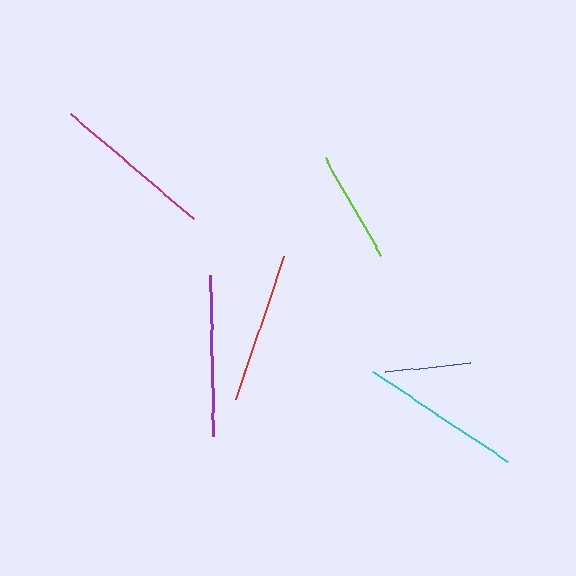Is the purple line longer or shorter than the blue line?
The purple line is longer than the blue line.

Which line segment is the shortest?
The blue line is the shortest at approximately 85 pixels.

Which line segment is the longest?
The cyan line is the longest at approximately 162 pixels.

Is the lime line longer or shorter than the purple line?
The purple line is longer than the lime line.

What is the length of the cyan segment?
The cyan segment is approximately 162 pixels long.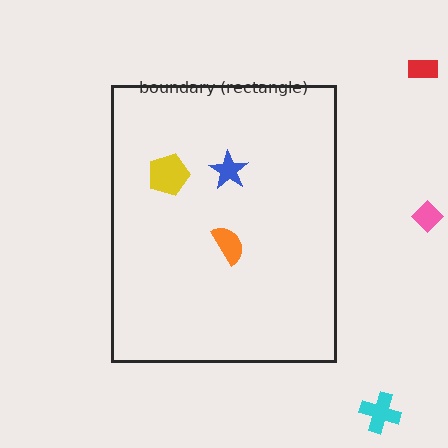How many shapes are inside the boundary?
3 inside, 3 outside.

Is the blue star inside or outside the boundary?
Inside.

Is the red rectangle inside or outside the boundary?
Outside.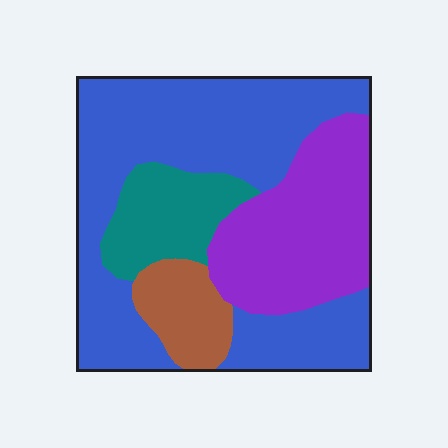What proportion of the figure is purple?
Purple covers roughly 25% of the figure.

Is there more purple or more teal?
Purple.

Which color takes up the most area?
Blue, at roughly 50%.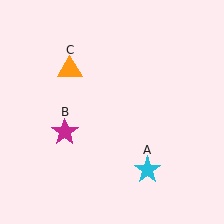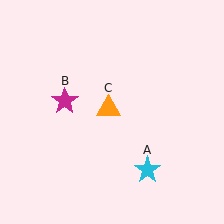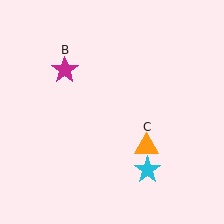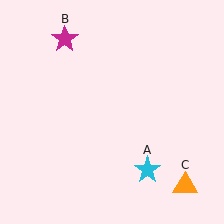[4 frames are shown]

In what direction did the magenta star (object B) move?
The magenta star (object B) moved up.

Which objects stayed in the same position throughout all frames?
Cyan star (object A) remained stationary.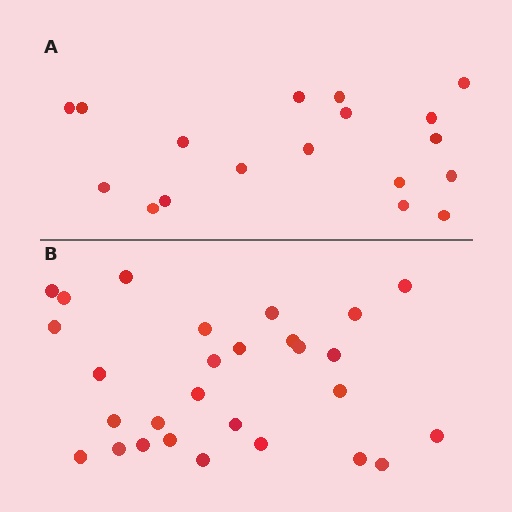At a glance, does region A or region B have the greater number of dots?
Region B (the bottom region) has more dots.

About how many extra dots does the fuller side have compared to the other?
Region B has roughly 10 or so more dots than region A.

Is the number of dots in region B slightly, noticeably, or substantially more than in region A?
Region B has substantially more. The ratio is roughly 1.6 to 1.